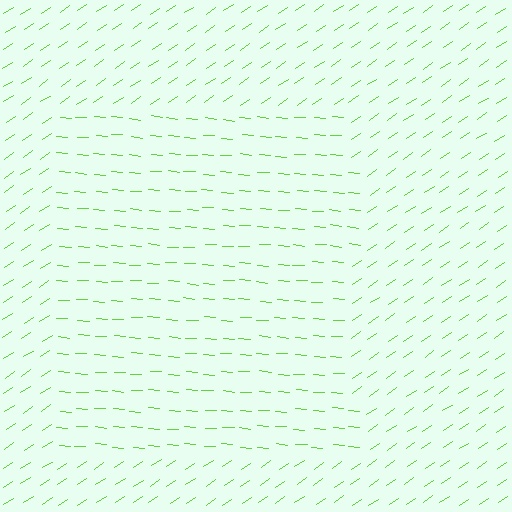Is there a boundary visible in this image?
Yes, there is a texture boundary formed by a change in line orientation.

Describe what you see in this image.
The image is filled with small lime line segments. A rectangle region in the image has lines oriented differently from the surrounding lines, creating a visible texture boundary.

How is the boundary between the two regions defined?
The boundary is defined purely by a change in line orientation (approximately 39 degrees difference). All lines are the same color and thickness.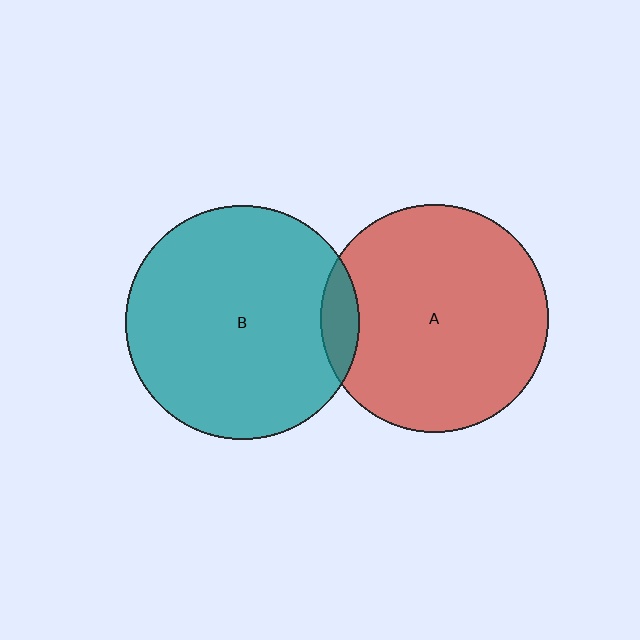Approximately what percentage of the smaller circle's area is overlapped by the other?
Approximately 10%.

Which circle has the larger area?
Circle B (teal).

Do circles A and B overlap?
Yes.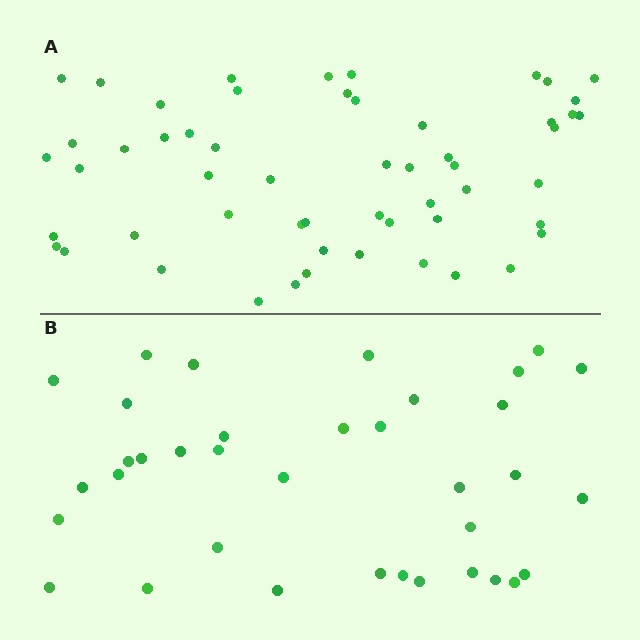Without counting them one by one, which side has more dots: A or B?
Region A (the top region) has more dots.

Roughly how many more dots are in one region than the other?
Region A has approximately 20 more dots than region B.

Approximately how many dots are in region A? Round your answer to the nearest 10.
About 60 dots. (The exact count is 55, which rounds to 60.)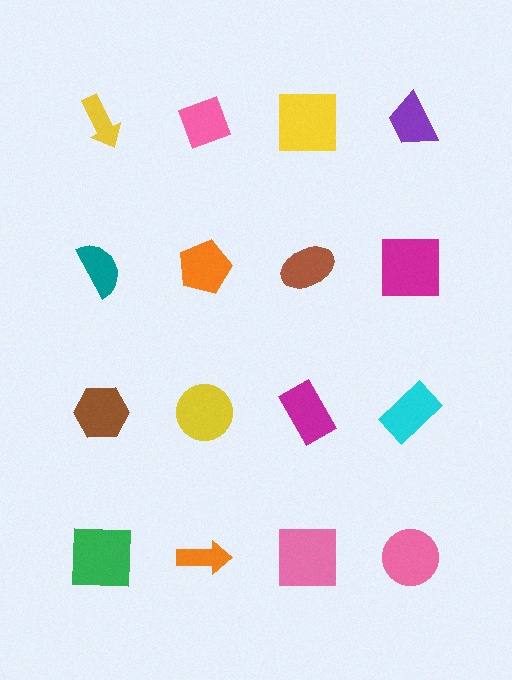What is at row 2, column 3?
A brown ellipse.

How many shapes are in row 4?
4 shapes.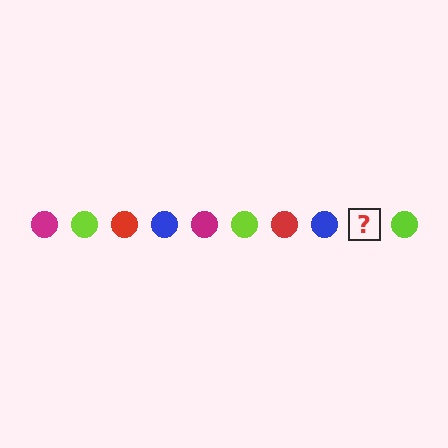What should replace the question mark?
The question mark should be replaced with a magenta circle.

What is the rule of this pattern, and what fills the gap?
The rule is that the pattern cycles through magenta, lime, red, blue circles. The gap should be filled with a magenta circle.